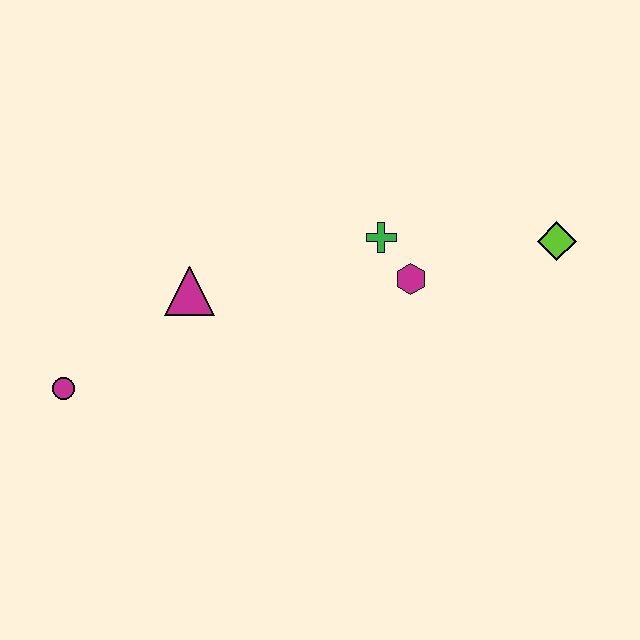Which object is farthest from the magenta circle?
The lime diamond is farthest from the magenta circle.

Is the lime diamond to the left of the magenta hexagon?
No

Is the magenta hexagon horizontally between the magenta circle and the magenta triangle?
No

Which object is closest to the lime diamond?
The magenta hexagon is closest to the lime diamond.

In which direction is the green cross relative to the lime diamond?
The green cross is to the left of the lime diamond.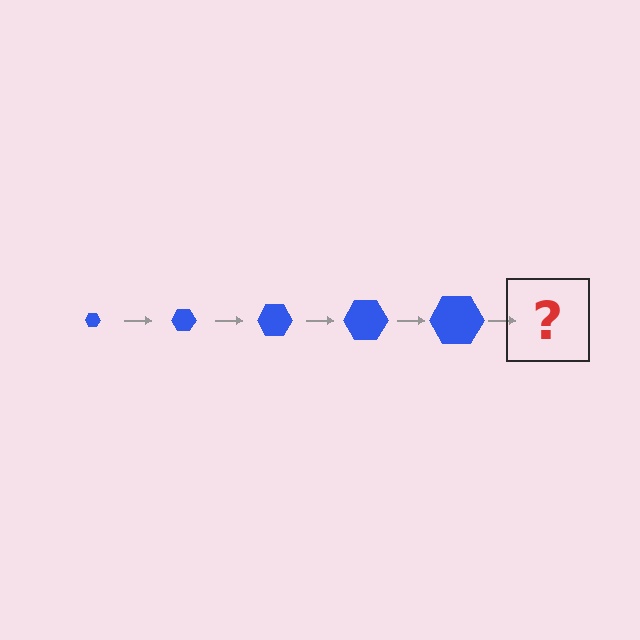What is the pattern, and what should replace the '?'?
The pattern is that the hexagon gets progressively larger each step. The '?' should be a blue hexagon, larger than the previous one.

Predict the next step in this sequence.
The next step is a blue hexagon, larger than the previous one.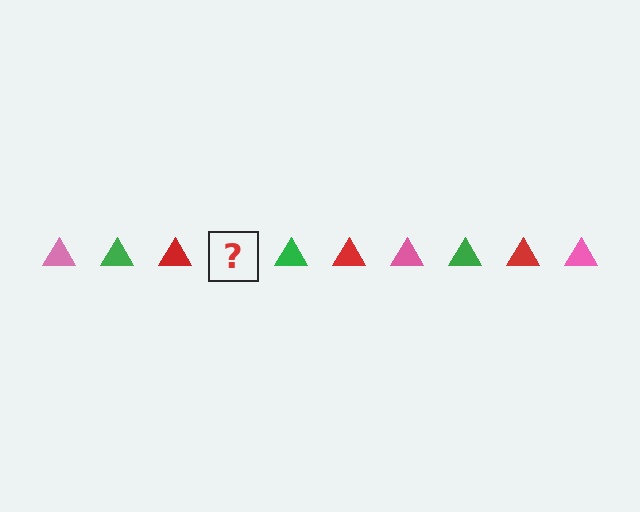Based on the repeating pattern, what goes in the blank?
The blank should be a pink triangle.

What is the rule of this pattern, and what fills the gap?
The rule is that the pattern cycles through pink, green, red triangles. The gap should be filled with a pink triangle.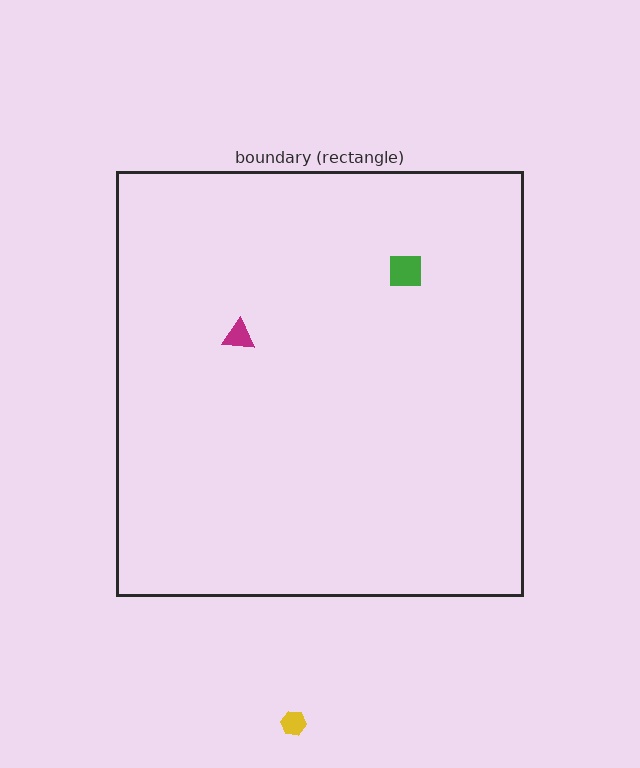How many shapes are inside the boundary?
2 inside, 1 outside.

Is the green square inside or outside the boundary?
Inside.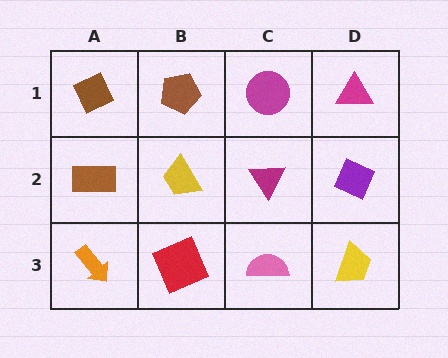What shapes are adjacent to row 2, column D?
A magenta triangle (row 1, column D), a yellow trapezoid (row 3, column D), a magenta triangle (row 2, column C).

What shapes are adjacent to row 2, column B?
A brown pentagon (row 1, column B), a red square (row 3, column B), a brown rectangle (row 2, column A), a magenta triangle (row 2, column C).